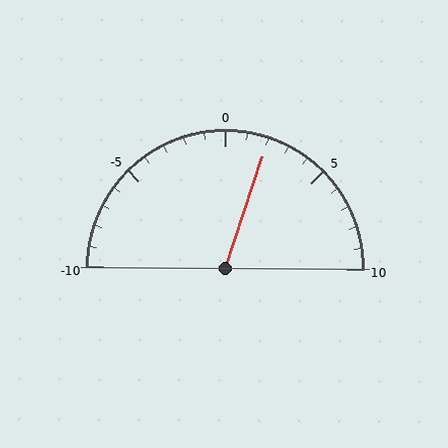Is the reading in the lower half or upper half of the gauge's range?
The reading is in the upper half of the range (-10 to 10).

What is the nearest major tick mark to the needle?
The nearest major tick mark is 0.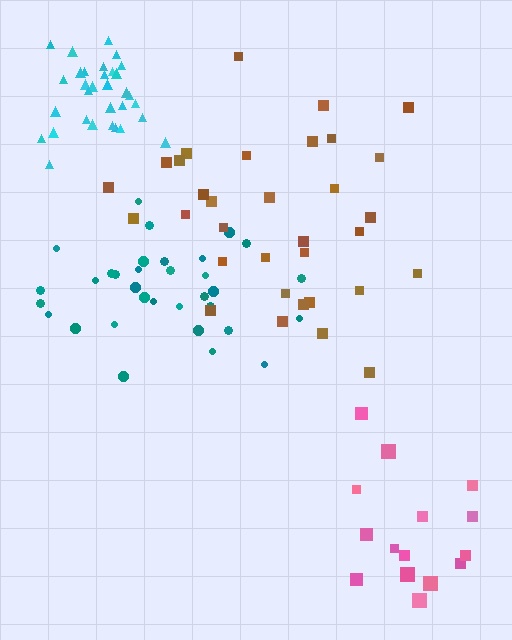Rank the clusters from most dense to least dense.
cyan, pink, teal, brown.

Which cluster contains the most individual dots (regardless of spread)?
Teal (33).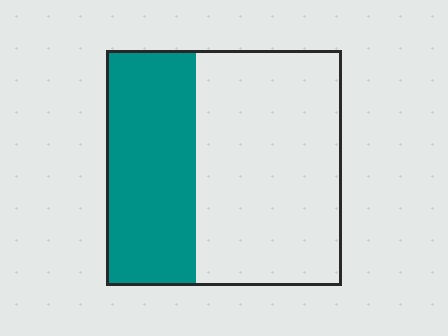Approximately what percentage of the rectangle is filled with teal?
Approximately 40%.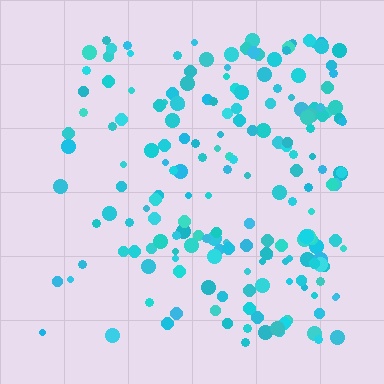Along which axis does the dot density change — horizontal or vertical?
Horizontal.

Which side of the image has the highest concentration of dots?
The right.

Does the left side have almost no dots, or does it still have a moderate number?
Still a moderate number, just noticeably fewer than the right.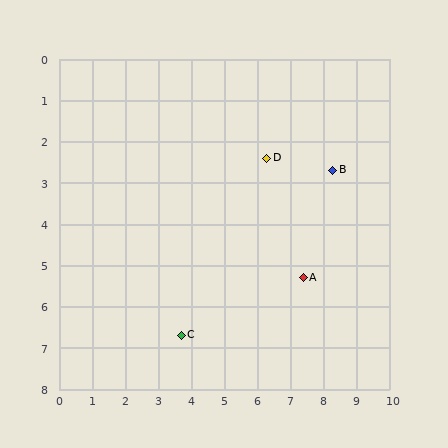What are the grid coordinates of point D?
Point D is at approximately (6.3, 2.4).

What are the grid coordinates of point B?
Point B is at approximately (8.3, 2.7).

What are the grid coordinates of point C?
Point C is at approximately (3.7, 6.7).